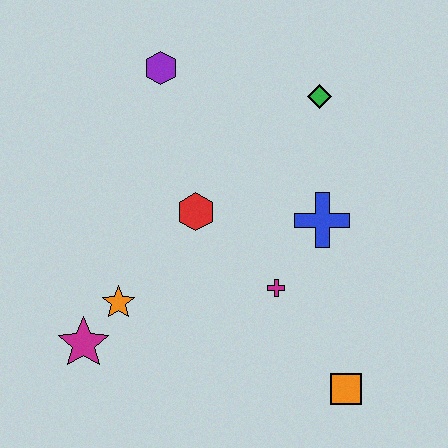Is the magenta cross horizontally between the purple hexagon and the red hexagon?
No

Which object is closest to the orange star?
The magenta star is closest to the orange star.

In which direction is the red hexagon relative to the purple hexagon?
The red hexagon is below the purple hexagon.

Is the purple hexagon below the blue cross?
No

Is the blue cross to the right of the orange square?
No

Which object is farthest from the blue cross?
The magenta star is farthest from the blue cross.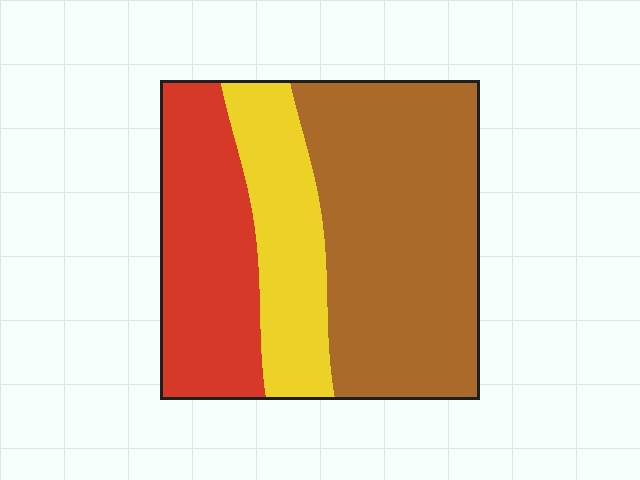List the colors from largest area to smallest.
From largest to smallest: brown, red, yellow.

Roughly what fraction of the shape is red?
Red covers about 30% of the shape.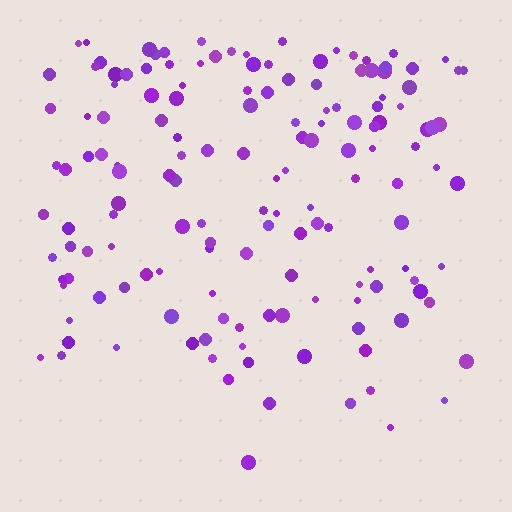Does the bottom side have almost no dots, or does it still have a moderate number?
Still a moderate number, just noticeably fewer than the top.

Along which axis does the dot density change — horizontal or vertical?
Vertical.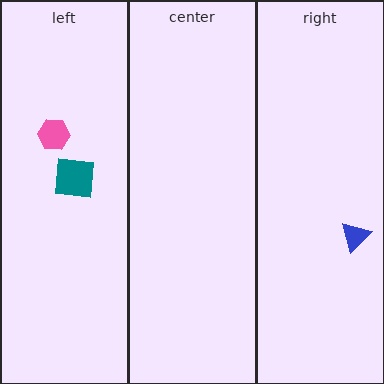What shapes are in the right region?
The blue triangle.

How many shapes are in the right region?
1.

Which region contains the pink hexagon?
The left region.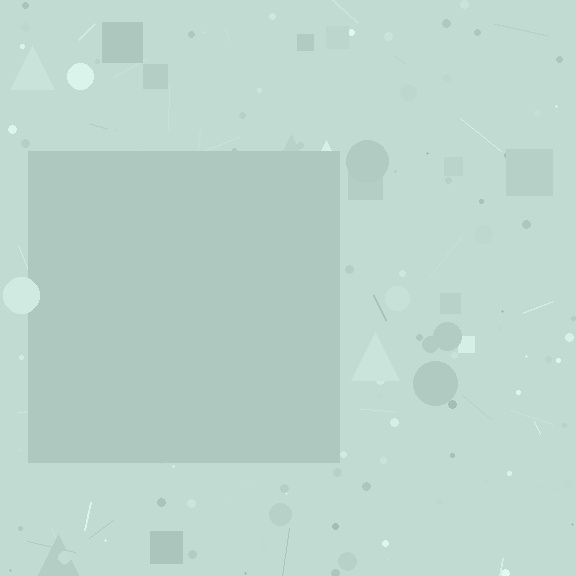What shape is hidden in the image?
A square is hidden in the image.